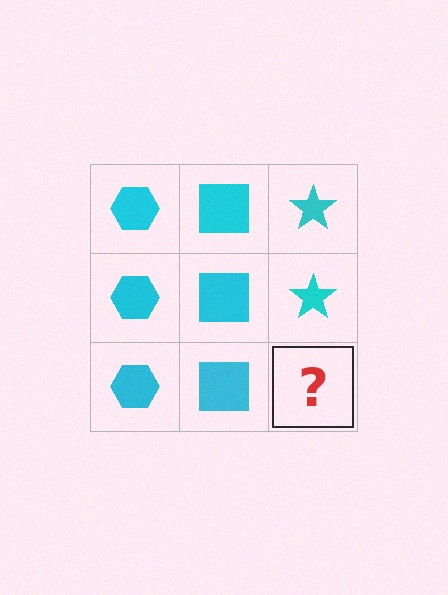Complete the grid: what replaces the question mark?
The question mark should be replaced with a cyan star.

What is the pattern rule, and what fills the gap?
The rule is that each column has a consistent shape. The gap should be filled with a cyan star.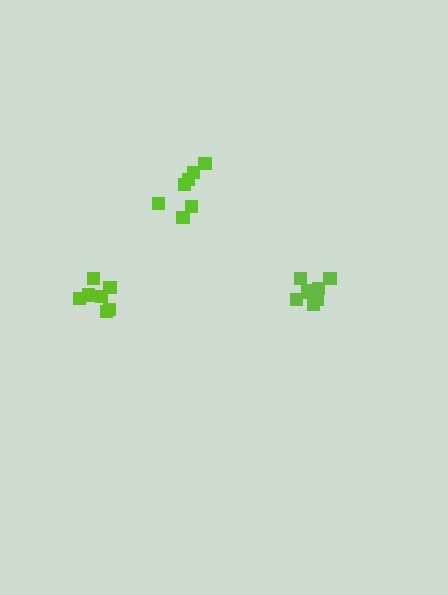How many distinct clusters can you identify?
There are 3 distinct clusters.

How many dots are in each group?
Group 1: 7 dots, Group 2: 8 dots, Group 3: 7 dots (22 total).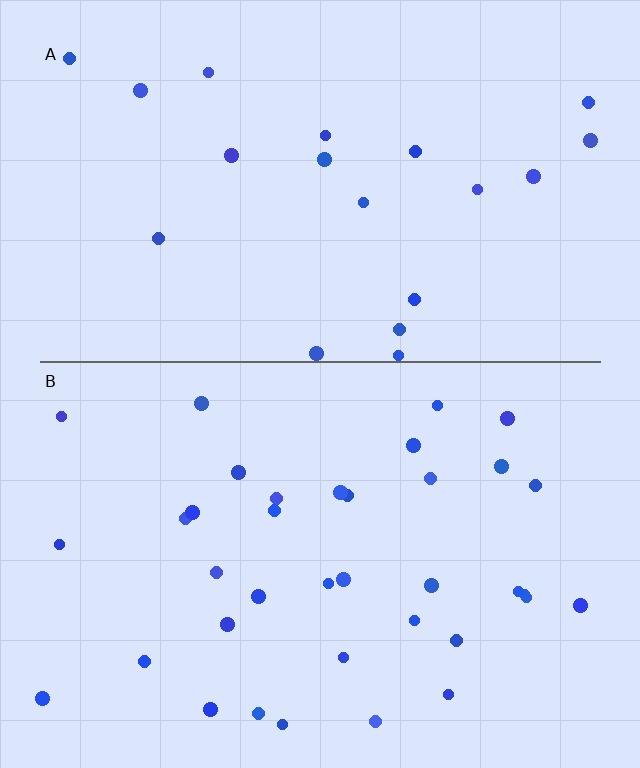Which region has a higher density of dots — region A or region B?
B (the bottom).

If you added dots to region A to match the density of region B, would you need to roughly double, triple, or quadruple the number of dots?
Approximately double.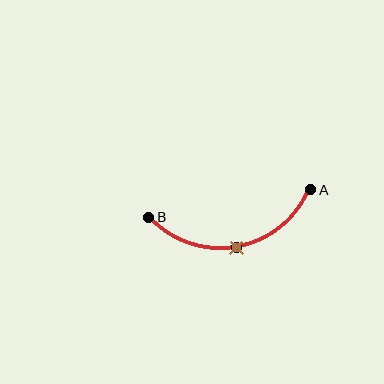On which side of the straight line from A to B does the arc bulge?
The arc bulges below the straight line connecting A and B.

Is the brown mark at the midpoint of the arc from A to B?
Yes. The brown mark lies on the arc at equal arc-length from both A and B — it is the arc midpoint.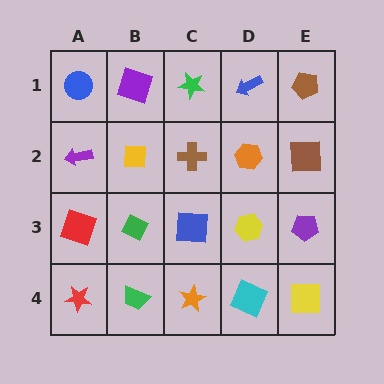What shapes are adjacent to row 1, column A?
A purple arrow (row 2, column A), a purple square (row 1, column B).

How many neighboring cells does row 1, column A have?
2.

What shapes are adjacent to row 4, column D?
A yellow hexagon (row 3, column D), an orange star (row 4, column C), a yellow square (row 4, column E).